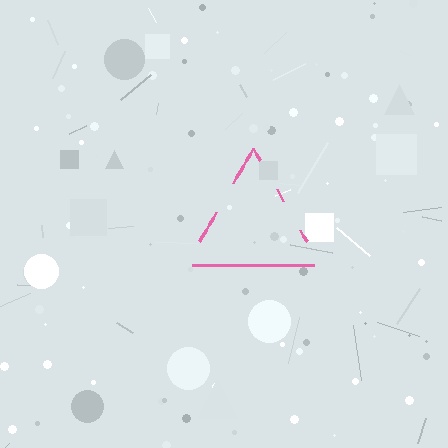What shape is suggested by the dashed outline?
The dashed outline suggests a triangle.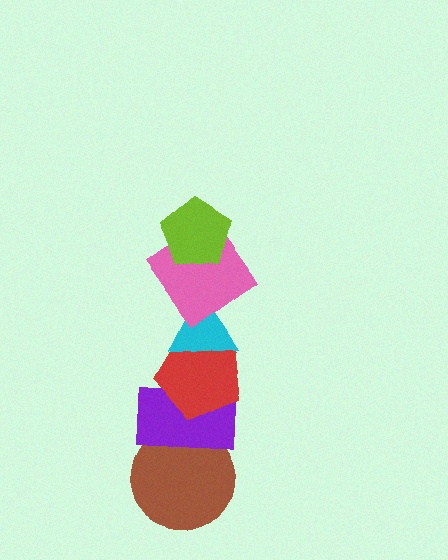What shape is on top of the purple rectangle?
The red pentagon is on top of the purple rectangle.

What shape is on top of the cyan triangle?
The pink diamond is on top of the cyan triangle.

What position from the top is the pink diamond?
The pink diamond is 2nd from the top.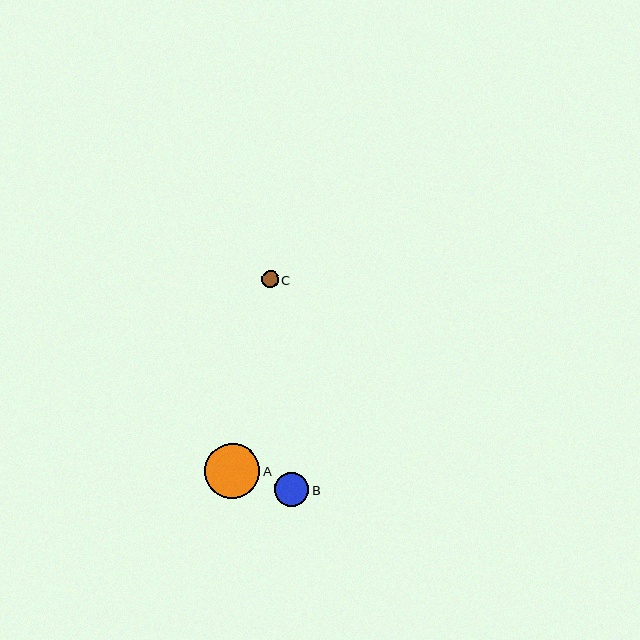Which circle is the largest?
Circle A is the largest with a size of approximately 55 pixels.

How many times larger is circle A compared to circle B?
Circle A is approximately 1.6 times the size of circle B.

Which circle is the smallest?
Circle C is the smallest with a size of approximately 17 pixels.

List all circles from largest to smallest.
From largest to smallest: A, B, C.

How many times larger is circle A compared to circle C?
Circle A is approximately 3.3 times the size of circle C.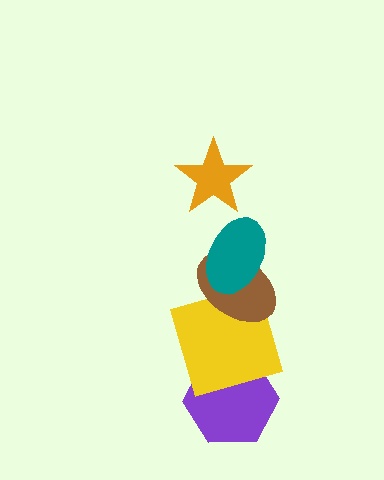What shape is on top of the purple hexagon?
The yellow square is on top of the purple hexagon.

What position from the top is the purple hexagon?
The purple hexagon is 5th from the top.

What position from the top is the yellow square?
The yellow square is 4th from the top.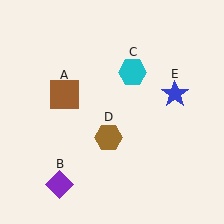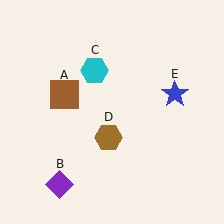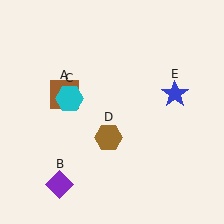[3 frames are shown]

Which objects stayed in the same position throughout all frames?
Brown square (object A) and purple diamond (object B) and brown hexagon (object D) and blue star (object E) remained stationary.